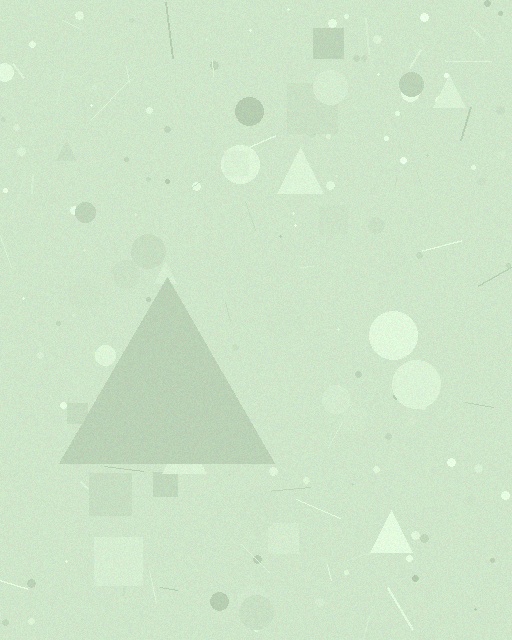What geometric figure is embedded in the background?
A triangle is embedded in the background.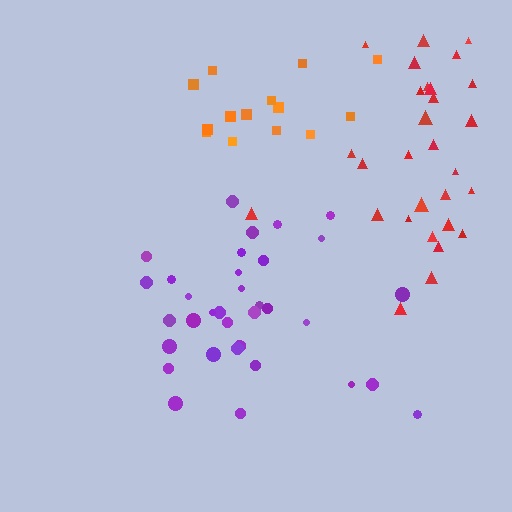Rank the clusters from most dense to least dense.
orange, purple, red.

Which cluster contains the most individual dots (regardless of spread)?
Purple (35).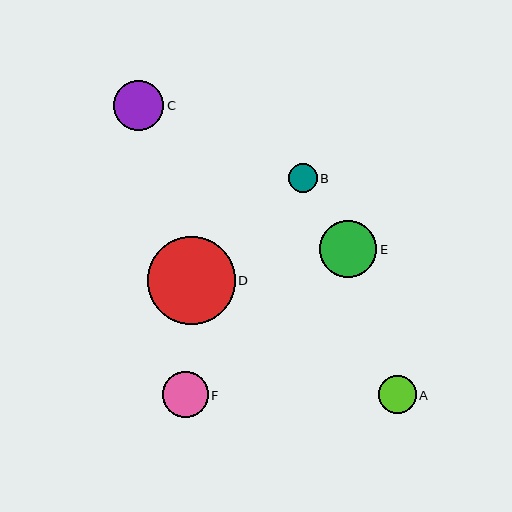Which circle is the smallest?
Circle B is the smallest with a size of approximately 28 pixels.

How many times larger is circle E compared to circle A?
Circle E is approximately 1.5 times the size of circle A.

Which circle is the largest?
Circle D is the largest with a size of approximately 88 pixels.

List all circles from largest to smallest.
From largest to smallest: D, E, C, F, A, B.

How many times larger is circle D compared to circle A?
Circle D is approximately 2.3 times the size of circle A.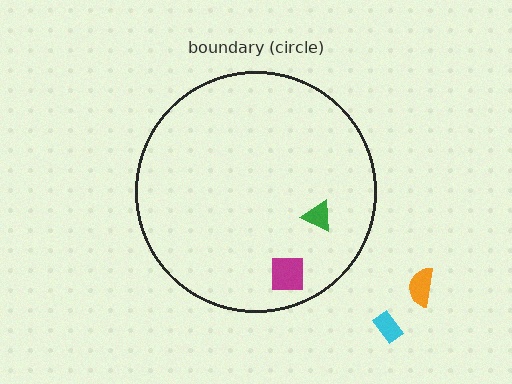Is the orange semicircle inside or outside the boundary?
Outside.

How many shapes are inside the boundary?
2 inside, 2 outside.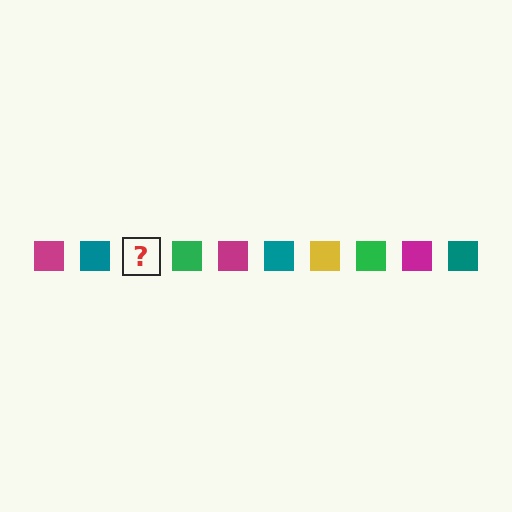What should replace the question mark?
The question mark should be replaced with a yellow square.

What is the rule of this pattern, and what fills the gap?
The rule is that the pattern cycles through magenta, teal, yellow, green squares. The gap should be filled with a yellow square.